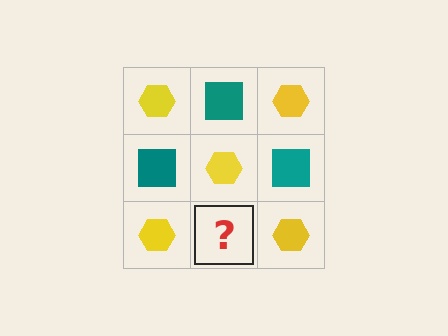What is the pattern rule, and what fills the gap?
The rule is that it alternates yellow hexagon and teal square in a checkerboard pattern. The gap should be filled with a teal square.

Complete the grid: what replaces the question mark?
The question mark should be replaced with a teal square.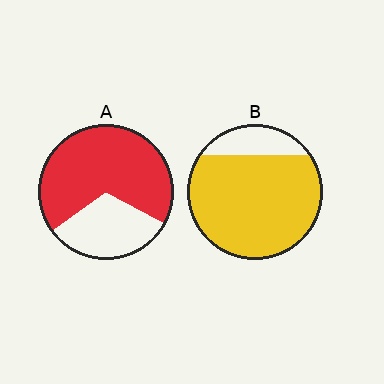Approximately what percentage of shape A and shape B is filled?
A is approximately 70% and B is approximately 85%.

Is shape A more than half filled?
Yes.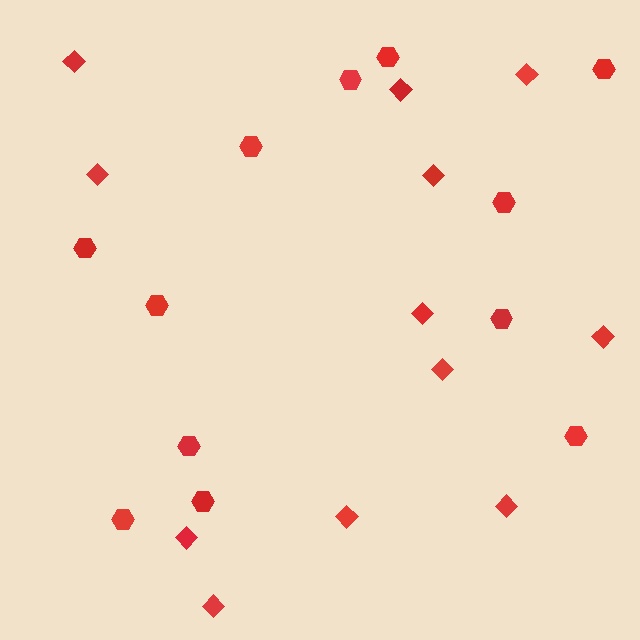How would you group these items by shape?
There are 2 groups: one group of hexagons (12) and one group of diamonds (12).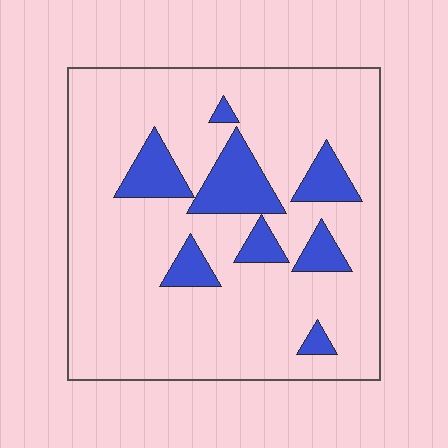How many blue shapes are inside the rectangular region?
8.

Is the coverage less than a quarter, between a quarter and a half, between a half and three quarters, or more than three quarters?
Less than a quarter.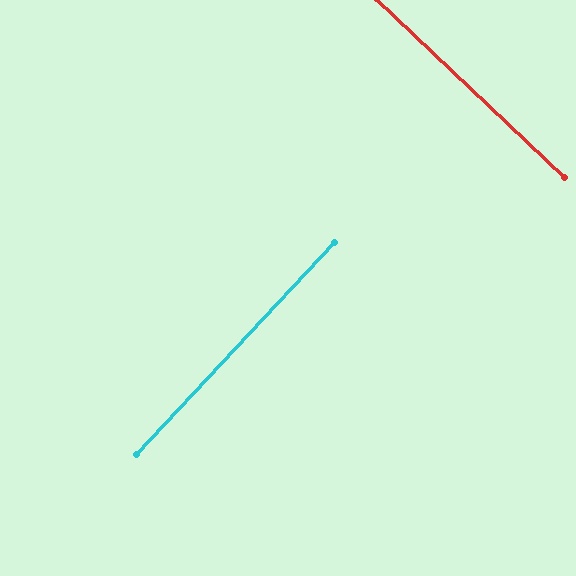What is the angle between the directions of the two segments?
Approximately 89 degrees.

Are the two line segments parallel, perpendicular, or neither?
Perpendicular — they meet at approximately 89°.